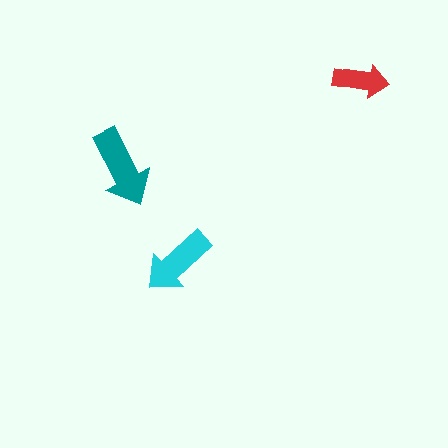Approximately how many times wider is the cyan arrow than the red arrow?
About 1.5 times wider.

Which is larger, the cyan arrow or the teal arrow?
The teal one.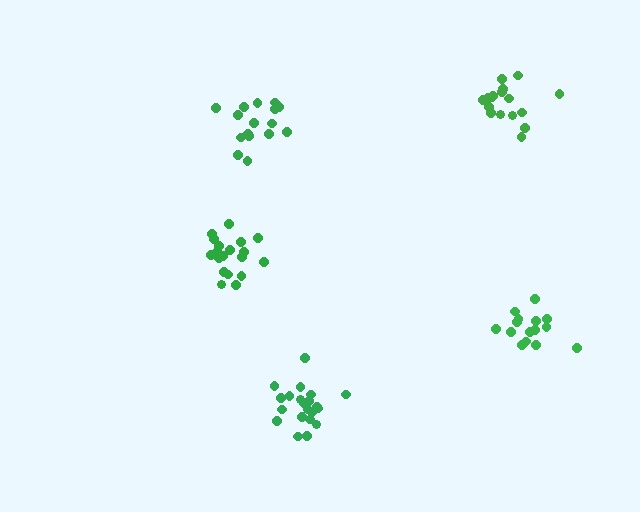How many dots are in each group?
Group 1: 16 dots, Group 2: 21 dots, Group 3: 19 dots, Group 4: 16 dots, Group 5: 17 dots (89 total).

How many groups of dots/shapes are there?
There are 5 groups.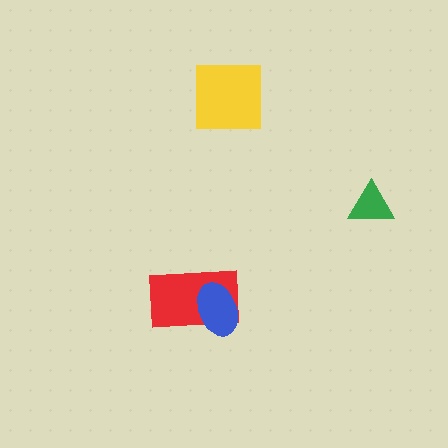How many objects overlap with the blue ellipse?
1 object overlaps with the blue ellipse.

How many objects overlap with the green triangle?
0 objects overlap with the green triangle.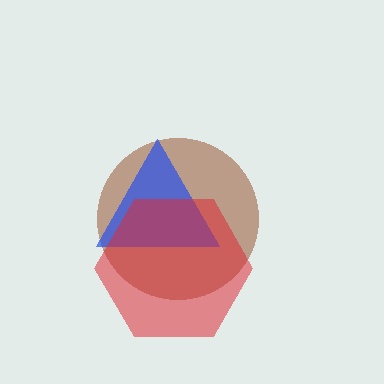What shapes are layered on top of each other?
The layered shapes are: a brown circle, a blue triangle, a red hexagon.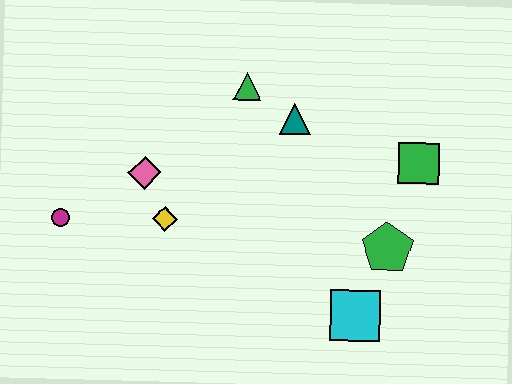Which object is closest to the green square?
The green pentagon is closest to the green square.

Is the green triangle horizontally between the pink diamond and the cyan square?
Yes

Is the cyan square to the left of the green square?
Yes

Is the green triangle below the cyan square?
No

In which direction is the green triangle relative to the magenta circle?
The green triangle is to the right of the magenta circle.